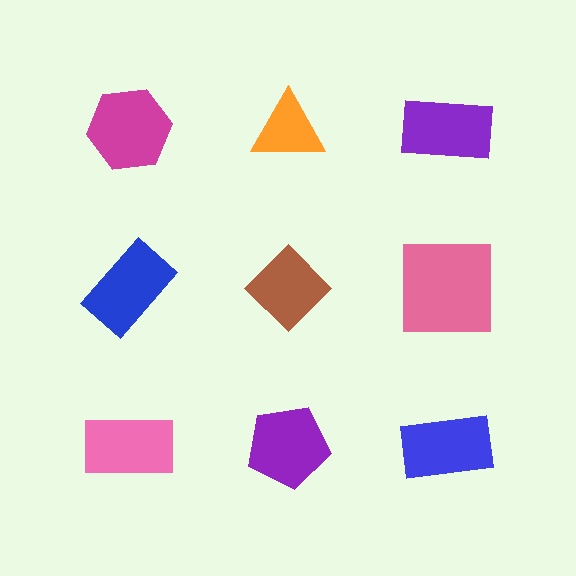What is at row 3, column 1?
A pink rectangle.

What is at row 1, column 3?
A purple rectangle.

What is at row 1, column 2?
An orange triangle.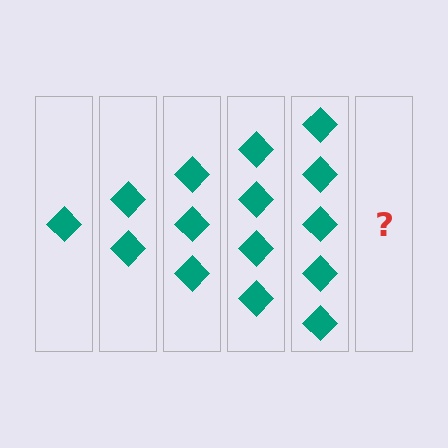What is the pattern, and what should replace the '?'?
The pattern is that each step adds one more diamond. The '?' should be 6 diamonds.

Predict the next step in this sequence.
The next step is 6 diamonds.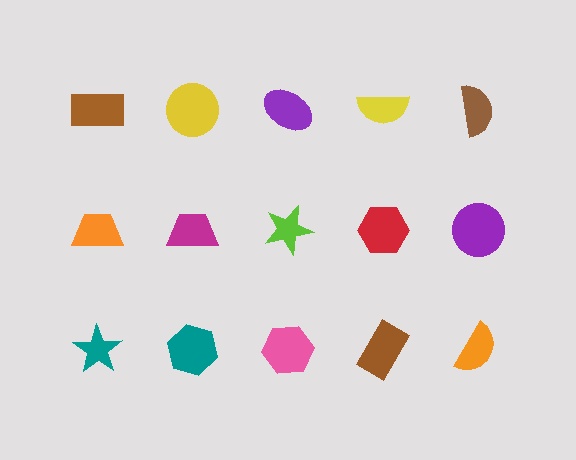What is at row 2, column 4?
A red hexagon.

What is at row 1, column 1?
A brown rectangle.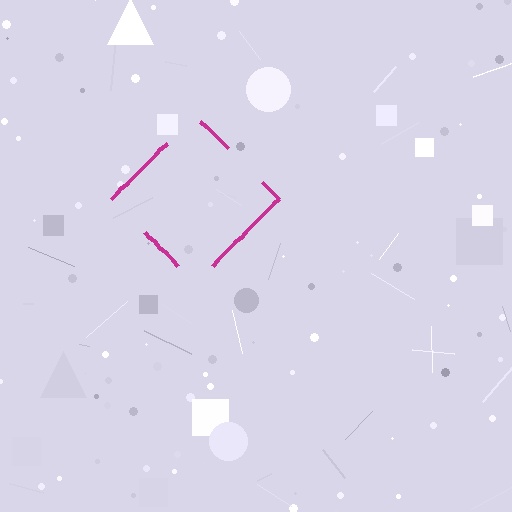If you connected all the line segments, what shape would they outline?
They would outline a diamond.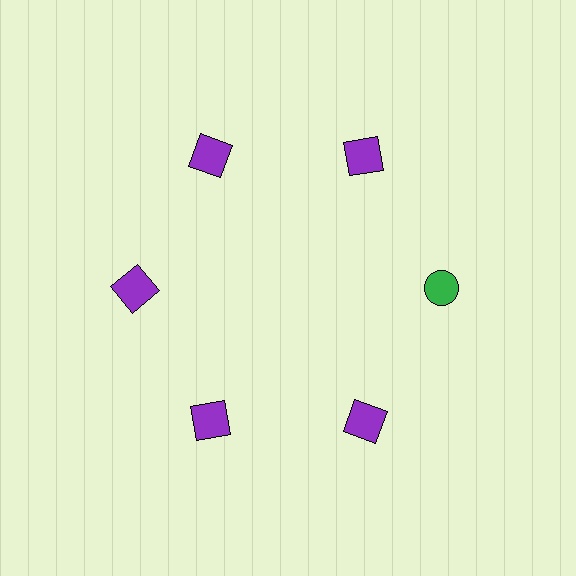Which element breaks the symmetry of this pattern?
The green circle at roughly the 3 o'clock position breaks the symmetry. All other shapes are purple squares.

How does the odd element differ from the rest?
It differs in both color (green instead of purple) and shape (circle instead of square).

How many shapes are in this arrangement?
There are 6 shapes arranged in a ring pattern.